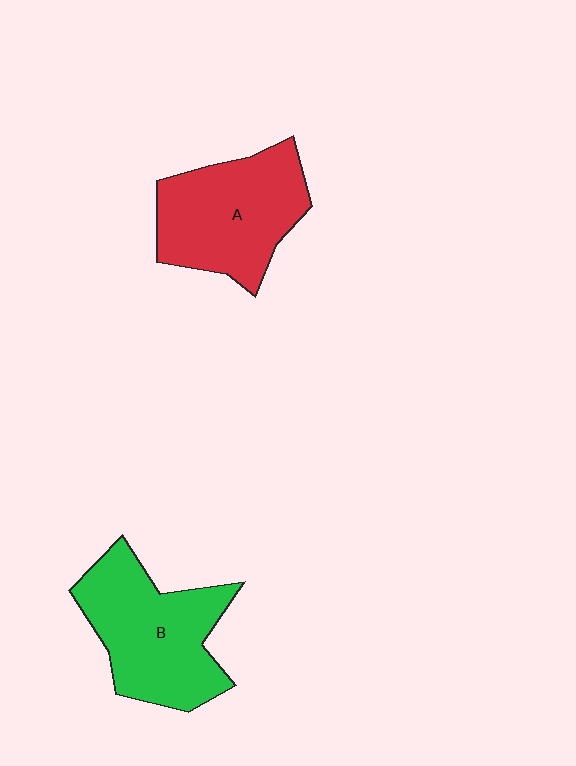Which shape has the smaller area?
Shape A (red).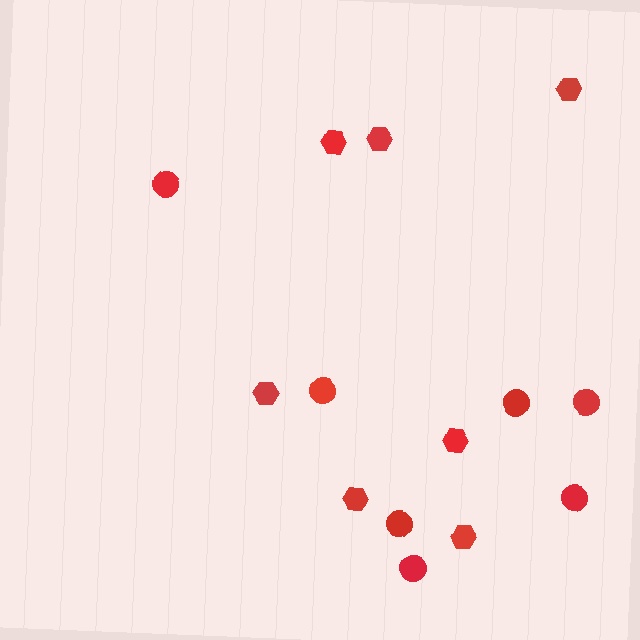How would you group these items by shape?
There are 2 groups: one group of hexagons (7) and one group of circles (7).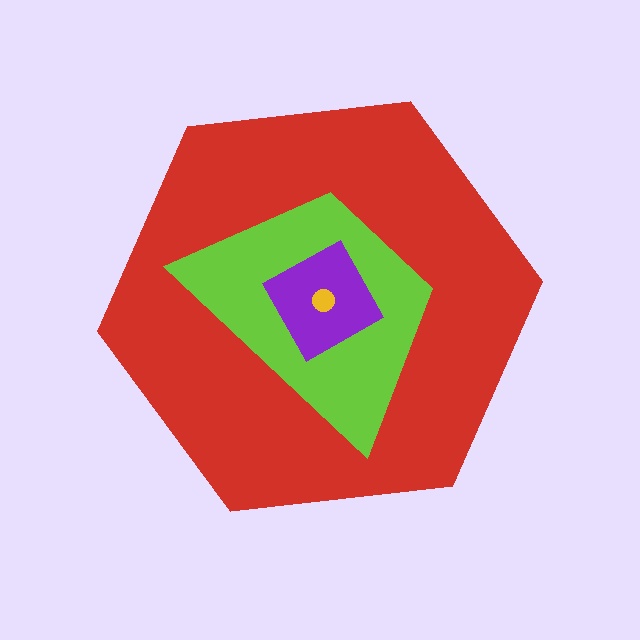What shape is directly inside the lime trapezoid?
The purple square.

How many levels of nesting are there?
4.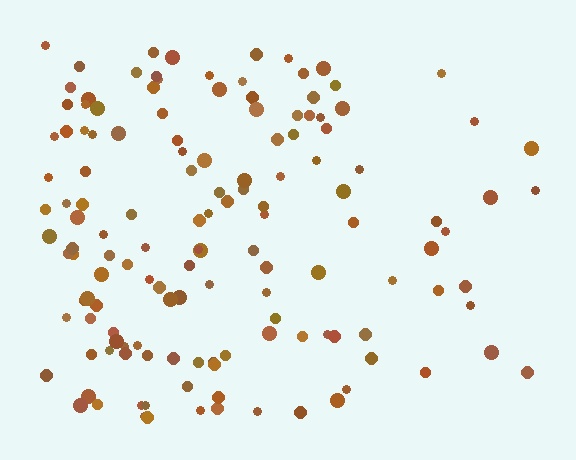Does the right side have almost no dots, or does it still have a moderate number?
Still a moderate number, just noticeably fewer than the left.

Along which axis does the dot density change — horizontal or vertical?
Horizontal.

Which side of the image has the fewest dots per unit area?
The right.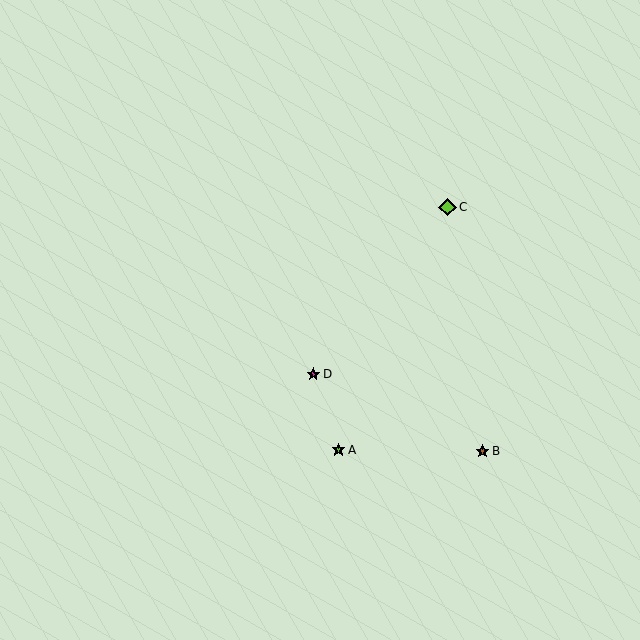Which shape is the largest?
The lime diamond (labeled C) is the largest.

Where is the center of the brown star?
The center of the brown star is at (483, 451).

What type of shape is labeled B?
Shape B is a brown star.